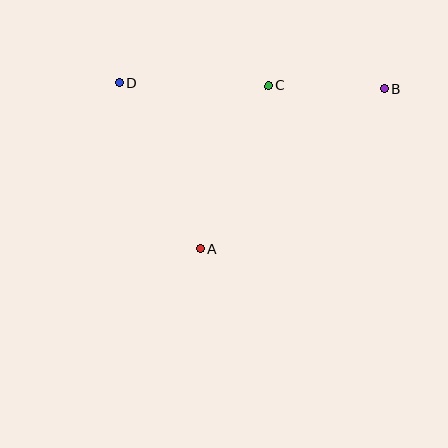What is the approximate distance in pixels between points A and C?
The distance between A and C is approximately 177 pixels.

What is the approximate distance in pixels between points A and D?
The distance between A and D is approximately 185 pixels.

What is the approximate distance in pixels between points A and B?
The distance between A and B is approximately 244 pixels.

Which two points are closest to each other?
Points B and C are closest to each other.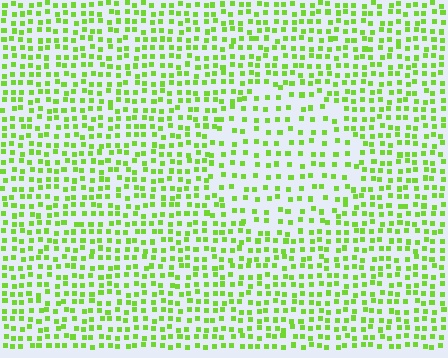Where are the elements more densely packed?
The elements are more densely packed outside the circle boundary.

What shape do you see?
I see a circle.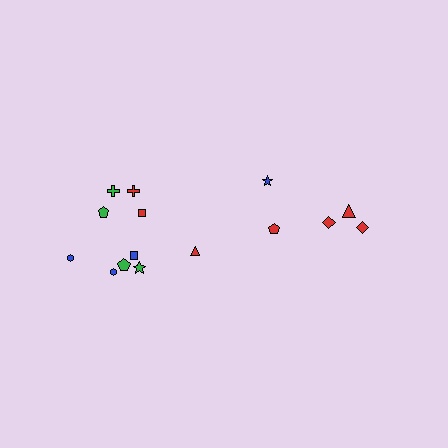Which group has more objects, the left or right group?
The left group.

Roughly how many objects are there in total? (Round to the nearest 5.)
Roughly 15 objects in total.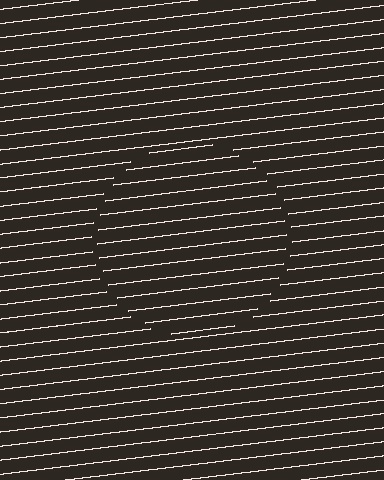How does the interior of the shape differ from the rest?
The interior of the shape contains the same grating, shifted by half a period — the contour is defined by the phase discontinuity where line-ends from the inner and outer gratings abut.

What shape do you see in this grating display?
An illusory circle. The interior of the shape contains the same grating, shifted by half a period — the contour is defined by the phase discontinuity where line-ends from the inner and outer gratings abut.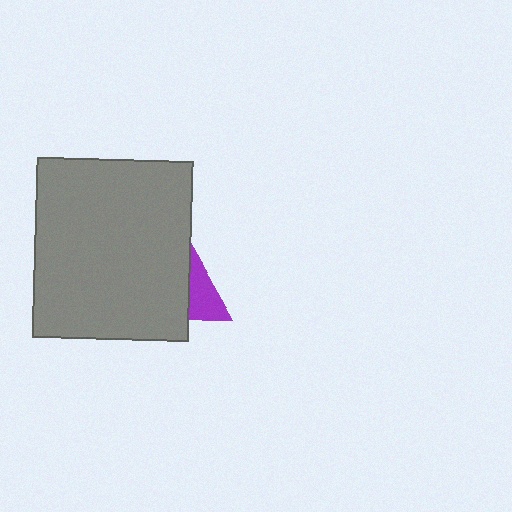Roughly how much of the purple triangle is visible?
About half of it is visible (roughly 45%).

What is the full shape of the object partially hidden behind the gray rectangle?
The partially hidden object is a purple triangle.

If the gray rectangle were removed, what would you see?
You would see the complete purple triangle.